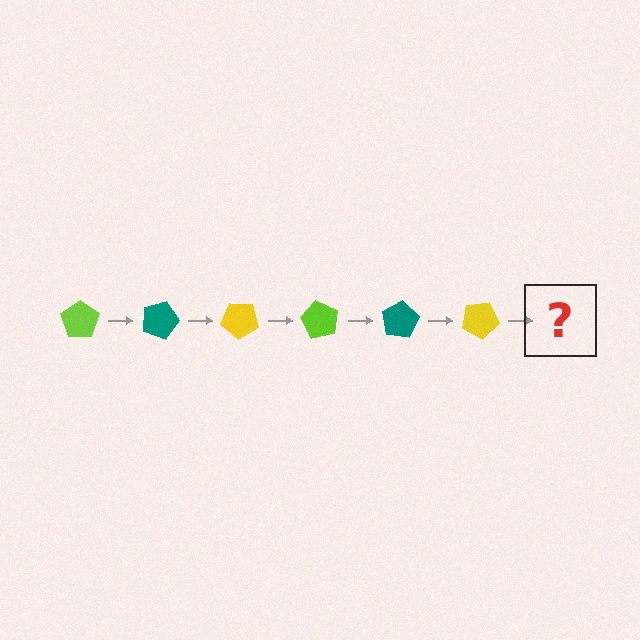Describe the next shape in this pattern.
It should be a lime pentagon, rotated 120 degrees from the start.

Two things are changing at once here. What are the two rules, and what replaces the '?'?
The two rules are that it rotates 20 degrees each step and the color cycles through lime, teal, and yellow. The '?' should be a lime pentagon, rotated 120 degrees from the start.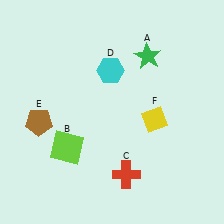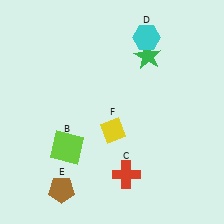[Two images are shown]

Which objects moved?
The objects that moved are: the cyan hexagon (D), the brown pentagon (E), the yellow diamond (F).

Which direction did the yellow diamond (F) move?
The yellow diamond (F) moved left.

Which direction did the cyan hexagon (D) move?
The cyan hexagon (D) moved right.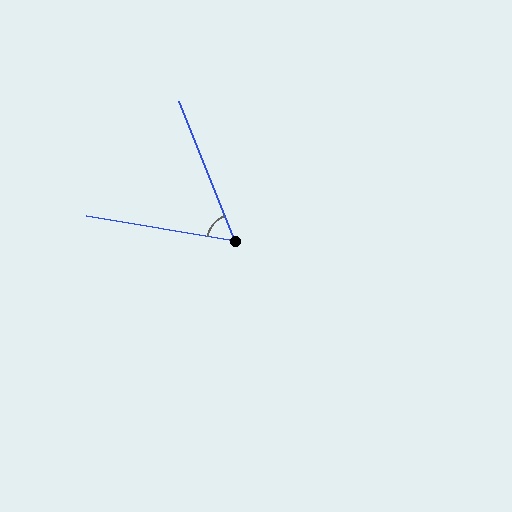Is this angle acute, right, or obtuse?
It is acute.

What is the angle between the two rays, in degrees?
Approximately 59 degrees.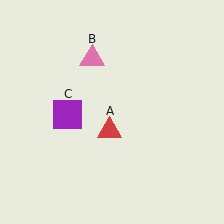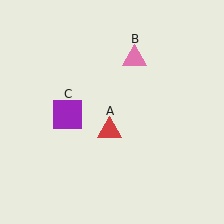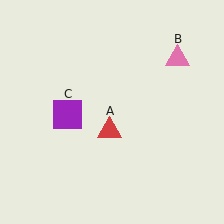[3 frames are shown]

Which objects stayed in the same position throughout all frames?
Red triangle (object A) and purple square (object C) remained stationary.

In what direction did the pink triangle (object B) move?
The pink triangle (object B) moved right.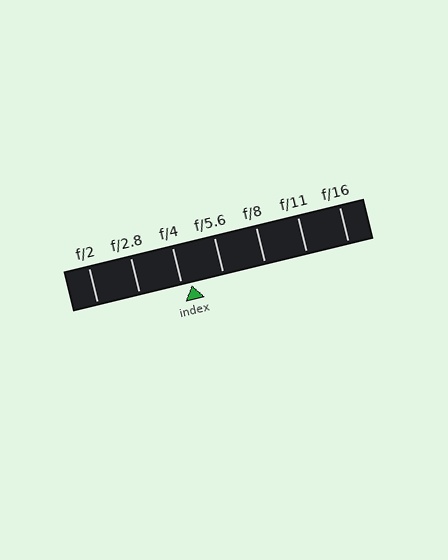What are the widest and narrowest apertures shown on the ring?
The widest aperture shown is f/2 and the narrowest is f/16.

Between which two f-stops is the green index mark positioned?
The index mark is between f/4 and f/5.6.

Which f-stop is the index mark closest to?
The index mark is closest to f/4.